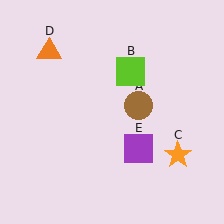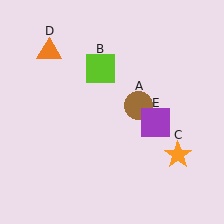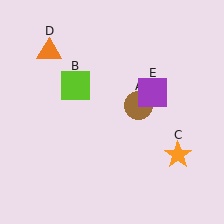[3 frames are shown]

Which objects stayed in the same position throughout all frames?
Brown circle (object A) and orange star (object C) and orange triangle (object D) remained stationary.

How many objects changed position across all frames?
2 objects changed position: lime square (object B), purple square (object E).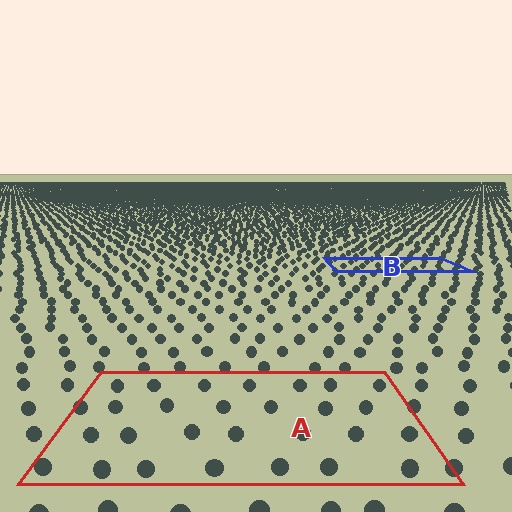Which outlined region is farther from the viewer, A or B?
Region B is farther from the viewer — the texture elements inside it appear smaller and more densely packed.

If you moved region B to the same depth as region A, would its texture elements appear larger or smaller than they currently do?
They would appear larger. At a closer depth, the same texture elements are projected at a bigger on-screen size.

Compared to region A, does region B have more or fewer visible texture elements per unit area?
Region B has more texture elements per unit area — they are packed more densely because it is farther away.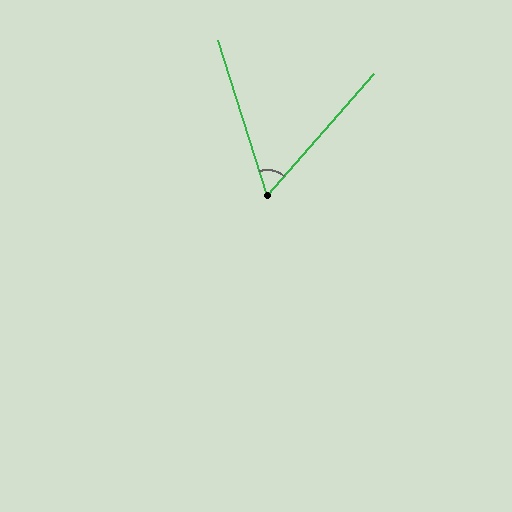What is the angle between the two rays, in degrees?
Approximately 59 degrees.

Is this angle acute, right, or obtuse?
It is acute.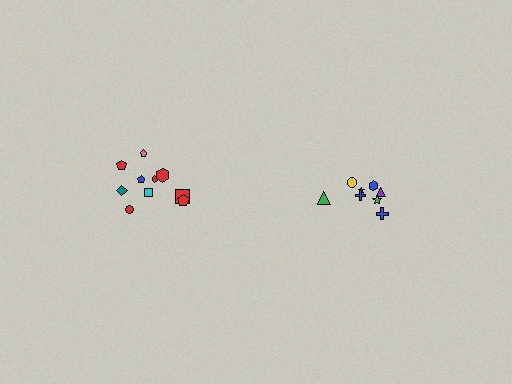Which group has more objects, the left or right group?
The left group.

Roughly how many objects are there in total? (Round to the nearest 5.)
Roughly 20 objects in total.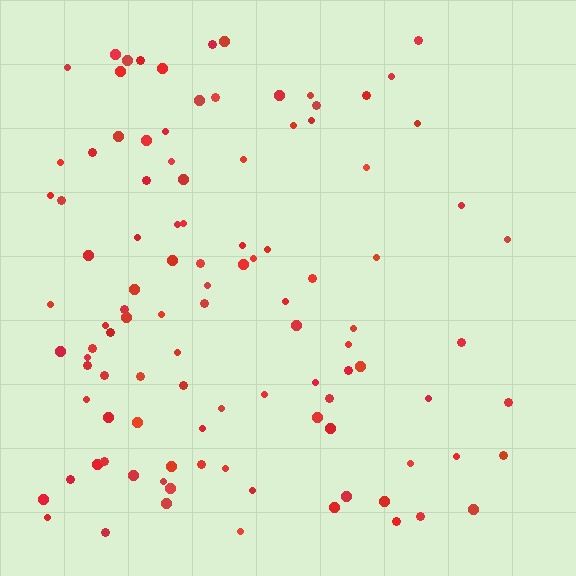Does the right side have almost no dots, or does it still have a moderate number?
Still a moderate number, just noticeably fewer than the left.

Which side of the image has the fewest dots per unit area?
The right.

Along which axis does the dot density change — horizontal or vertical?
Horizontal.